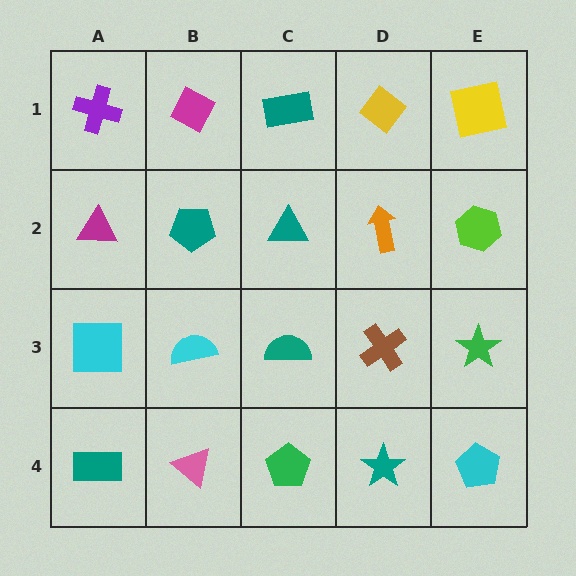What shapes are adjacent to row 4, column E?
A green star (row 3, column E), a teal star (row 4, column D).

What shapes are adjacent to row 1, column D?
An orange arrow (row 2, column D), a teal rectangle (row 1, column C), a yellow square (row 1, column E).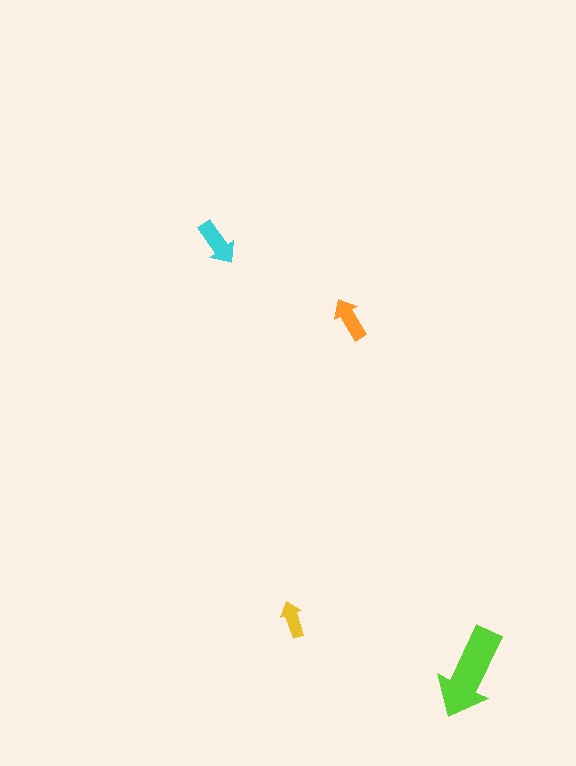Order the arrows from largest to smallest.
the lime one, the cyan one, the orange one, the yellow one.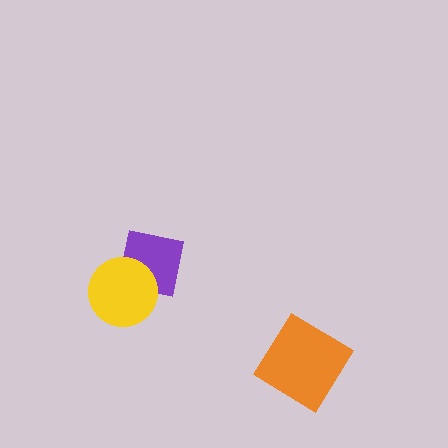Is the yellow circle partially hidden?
No, no other shape covers it.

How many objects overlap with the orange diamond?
0 objects overlap with the orange diamond.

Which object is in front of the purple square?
The yellow circle is in front of the purple square.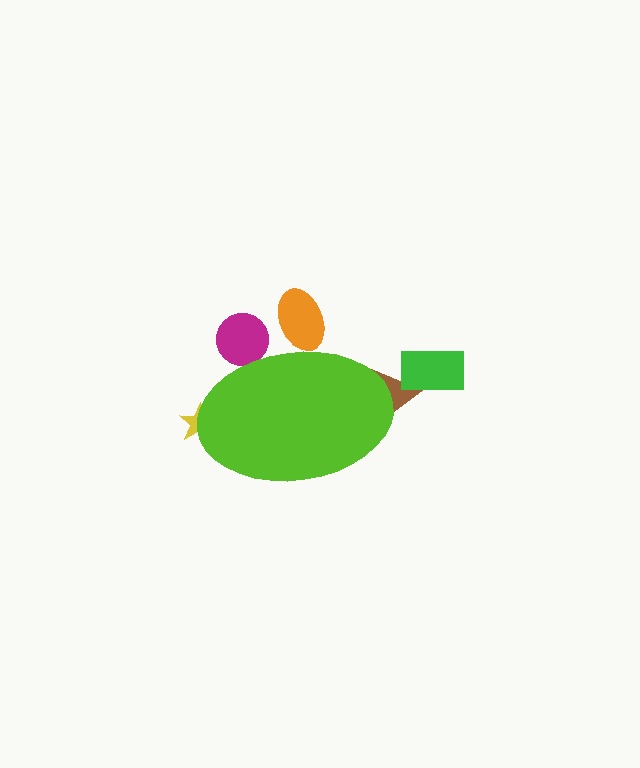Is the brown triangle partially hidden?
Yes, the brown triangle is partially hidden behind the lime ellipse.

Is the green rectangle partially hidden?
No, the green rectangle is fully visible.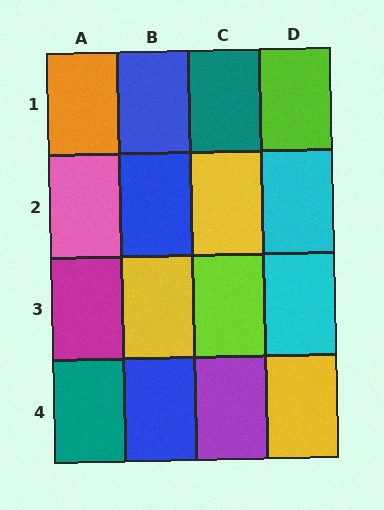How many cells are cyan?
2 cells are cyan.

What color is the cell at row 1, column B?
Blue.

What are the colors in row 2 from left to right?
Pink, blue, yellow, cyan.